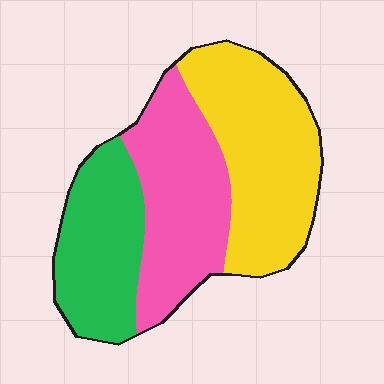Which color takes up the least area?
Green, at roughly 25%.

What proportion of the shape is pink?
Pink covers about 35% of the shape.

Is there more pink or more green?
Pink.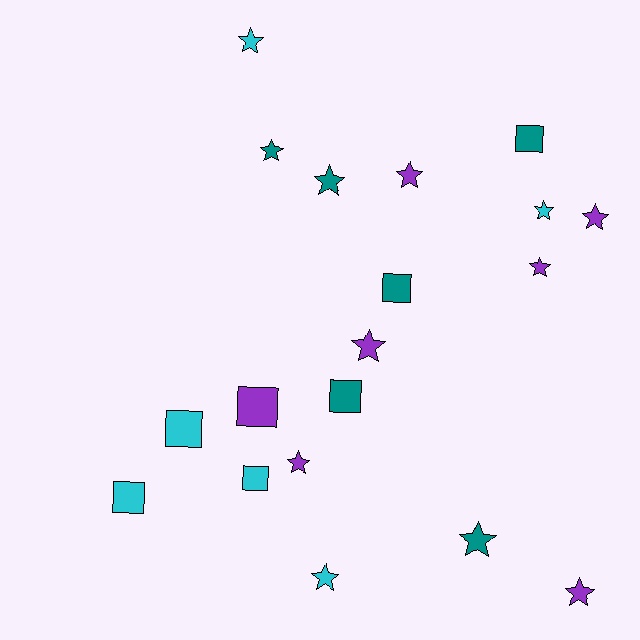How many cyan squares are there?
There are 3 cyan squares.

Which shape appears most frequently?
Star, with 12 objects.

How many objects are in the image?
There are 19 objects.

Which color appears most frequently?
Purple, with 7 objects.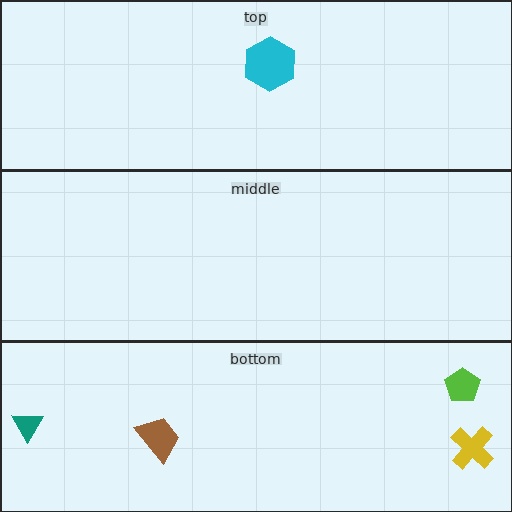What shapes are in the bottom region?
The teal triangle, the lime pentagon, the yellow cross, the brown trapezoid.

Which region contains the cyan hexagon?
The top region.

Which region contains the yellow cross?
The bottom region.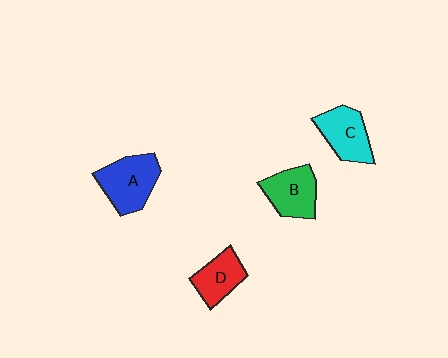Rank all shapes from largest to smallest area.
From largest to smallest: A (blue), B (green), C (cyan), D (red).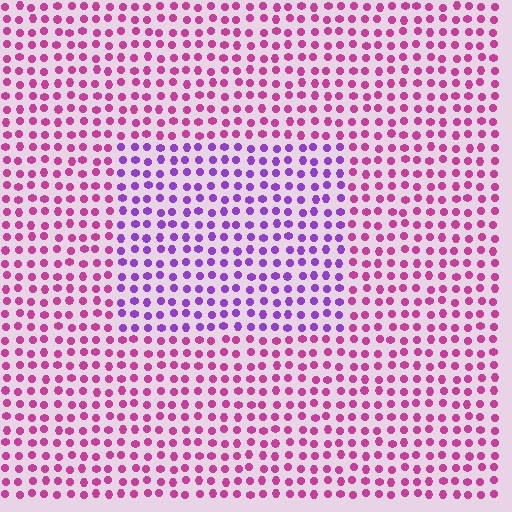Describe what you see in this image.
The image is filled with small magenta elements in a uniform arrangement. A rectangle-shaped region is visible where the elements are tinted to a slightly different hue, forming a subtle color boundary.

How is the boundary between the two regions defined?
The boundary is defined purely by a slight shift in hue (about 41 degrees). Spacing, size, and orientation are identical on both sides.